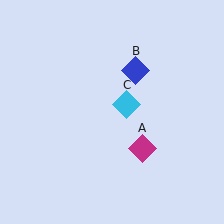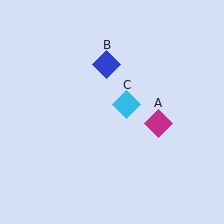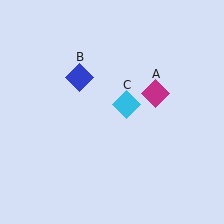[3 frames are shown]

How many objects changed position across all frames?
2 objects changed position: magenta diamond (object A), blue diamond (object B).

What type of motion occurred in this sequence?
The magenta diamond (object A), blue diamond (object B) rotated counterclockwise around the center of the scene.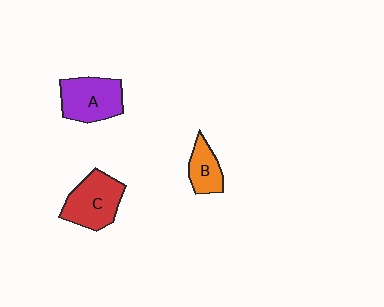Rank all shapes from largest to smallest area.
From largest to smallest: C (red), A (purple), B (orange).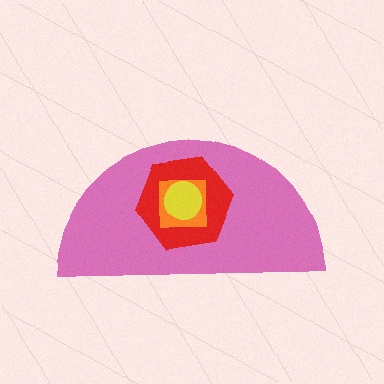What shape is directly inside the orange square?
The yellow circle.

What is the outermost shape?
The pink semicircle.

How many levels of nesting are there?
4.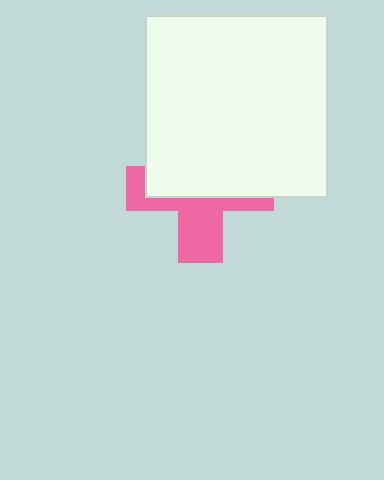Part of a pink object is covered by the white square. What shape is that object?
It is a cross.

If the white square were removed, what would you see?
You would see the complete pink cross.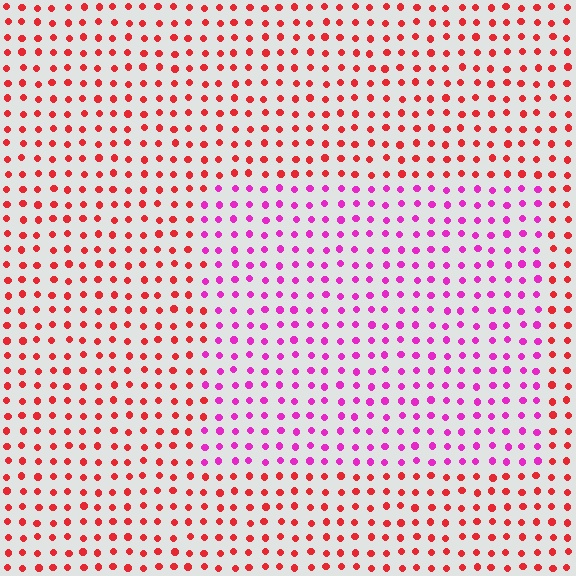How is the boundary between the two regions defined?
The boundary is defined purely by a slight shift in hue (about 48 degrees). Spacing, size, and orientation are identical on both sides.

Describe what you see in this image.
The image is filled with small red elements in a uniform arrangement. A rectangle-shaped region is visible where the elements are tinted to a slightly different hue, forming a subtle color boundary.